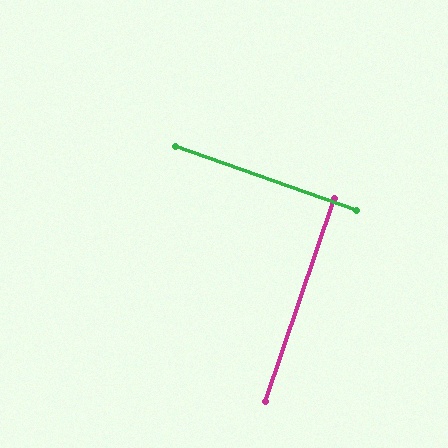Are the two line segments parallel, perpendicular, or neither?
Perpendicular — they meet at approximately 89°.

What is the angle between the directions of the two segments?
Approximately 89 degrees.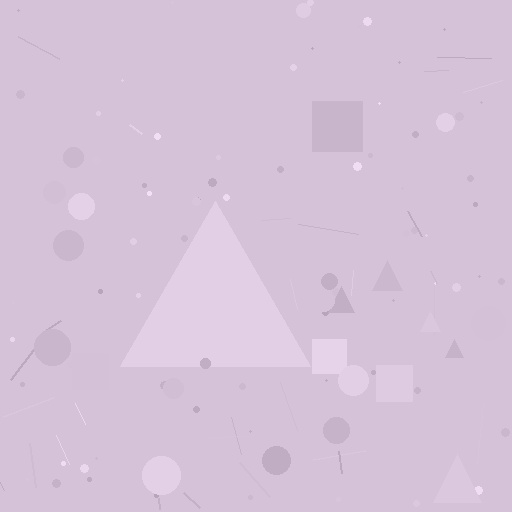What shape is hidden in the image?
A triangle is hidden in the image.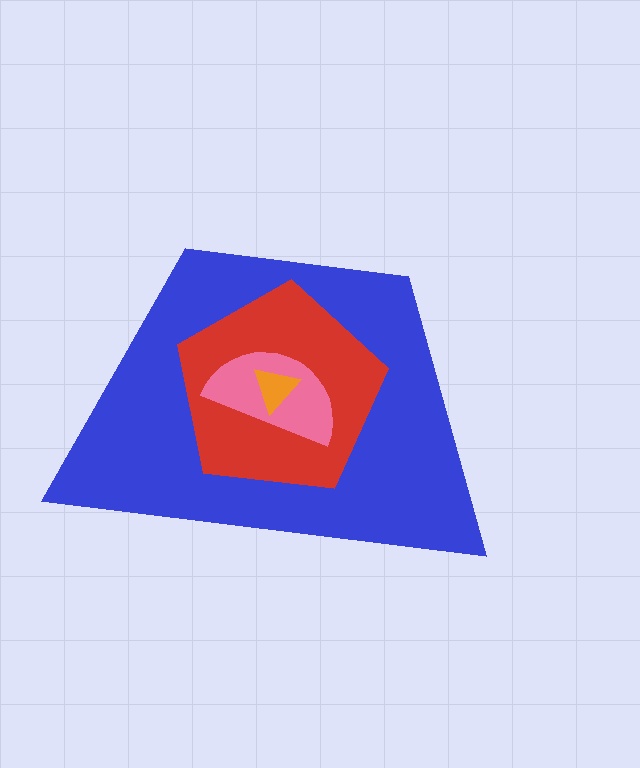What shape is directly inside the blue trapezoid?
The red pentagon.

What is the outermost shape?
The blue trapezoid.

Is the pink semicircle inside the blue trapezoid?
Yes.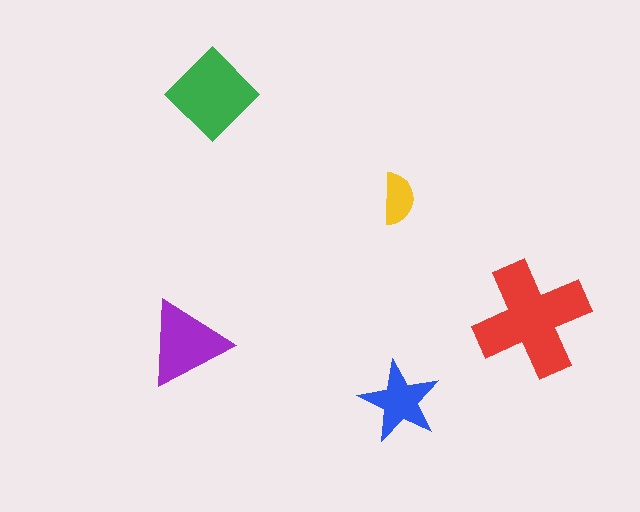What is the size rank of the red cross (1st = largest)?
1st.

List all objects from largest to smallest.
The red cross, the green diamond, the purple triangle, the blue star, the yellow semicircle.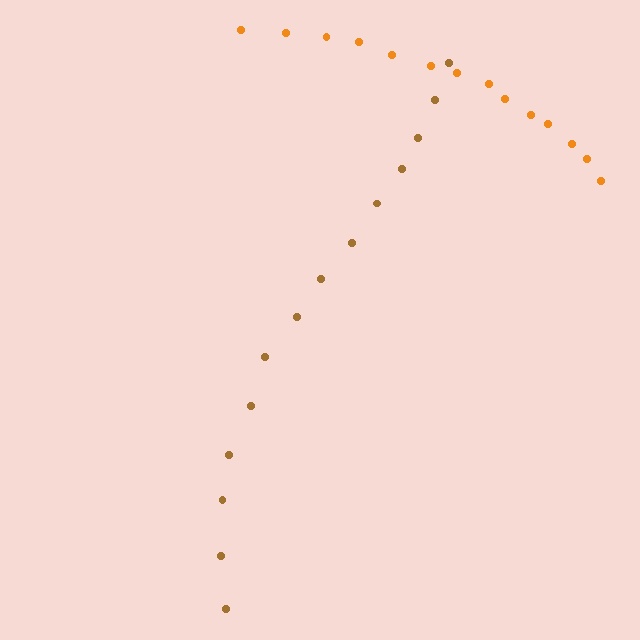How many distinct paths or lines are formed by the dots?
There are 2 distinct paths.